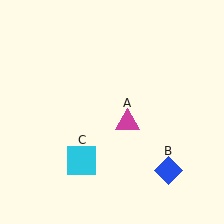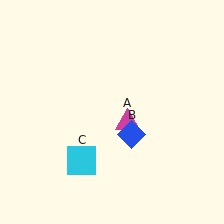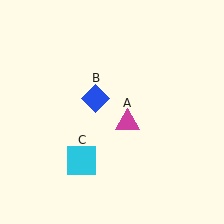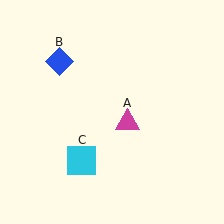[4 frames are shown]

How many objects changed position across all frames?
1 object changed position: blue diamond (object B).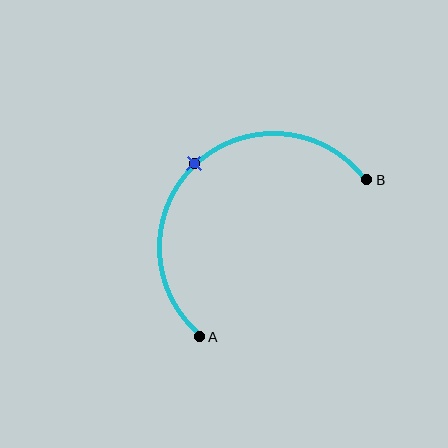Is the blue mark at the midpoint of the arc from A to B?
Yes. The blue mark lies on the arc at equal arc-length from both A and B — it is the arc midpoint.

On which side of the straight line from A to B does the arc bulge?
The arc bulges above and to the left of the straight line connecting A and B.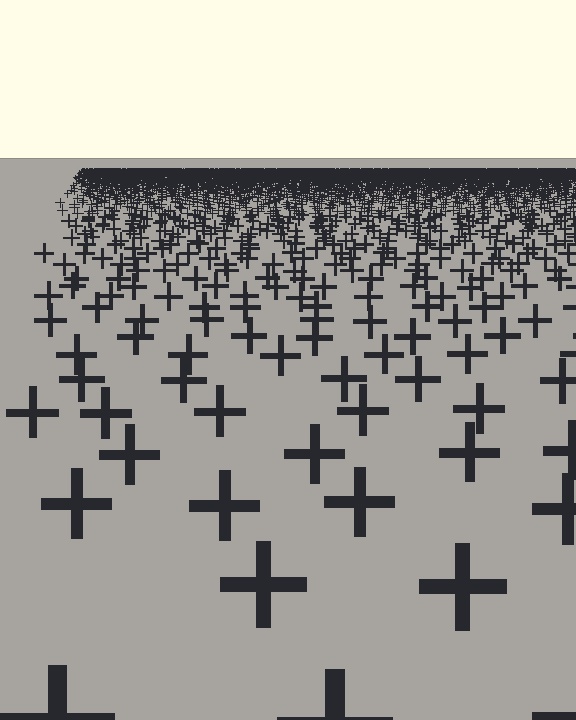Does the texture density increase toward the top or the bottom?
Density increases toward the top.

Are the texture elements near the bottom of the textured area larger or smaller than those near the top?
Larger. Near the bottom, elements are closer to the viewer and appear at a bigger on-screen size.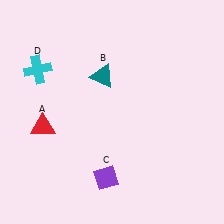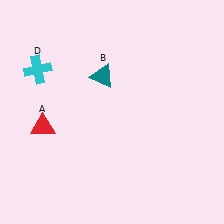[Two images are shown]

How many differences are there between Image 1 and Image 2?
There is 1 difference between the two images.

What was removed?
The purple diamond (C) was removed in Image 2.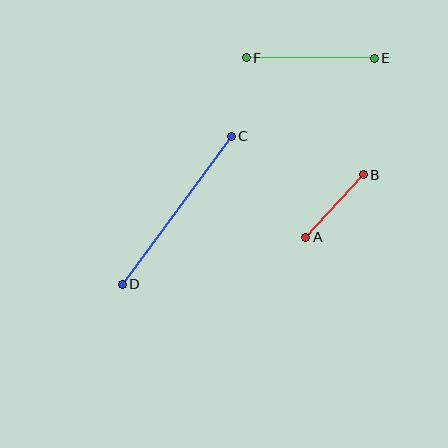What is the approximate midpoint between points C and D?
The midpoint is at approximately (177, 210) pixels.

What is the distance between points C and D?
The distance is approximately 184 pixels.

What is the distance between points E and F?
The distance is approximately 128 pixels.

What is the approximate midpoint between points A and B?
The midpoint is at approximately (334, 206) pixels.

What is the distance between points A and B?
The distance is approximately 85 pixels.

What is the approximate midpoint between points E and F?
The midpoint is at approximately (310, 58) pixels.